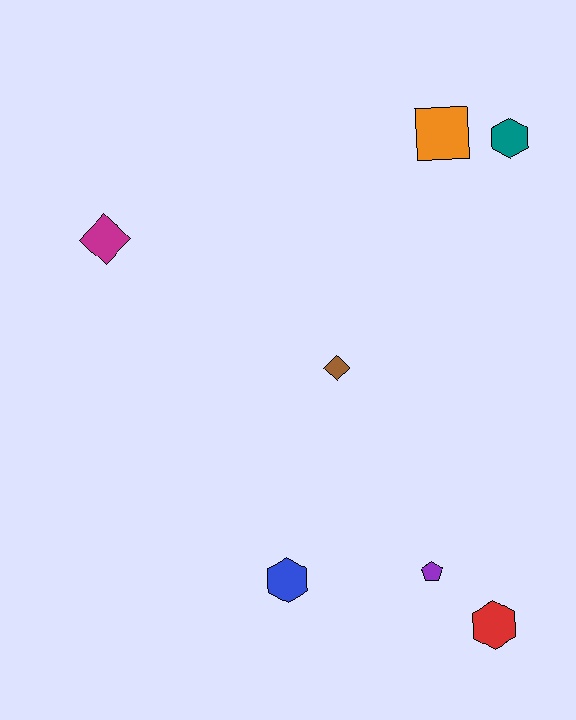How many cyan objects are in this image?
There are no cyan objects.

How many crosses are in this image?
There are no crosses.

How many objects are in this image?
There are 7 objects.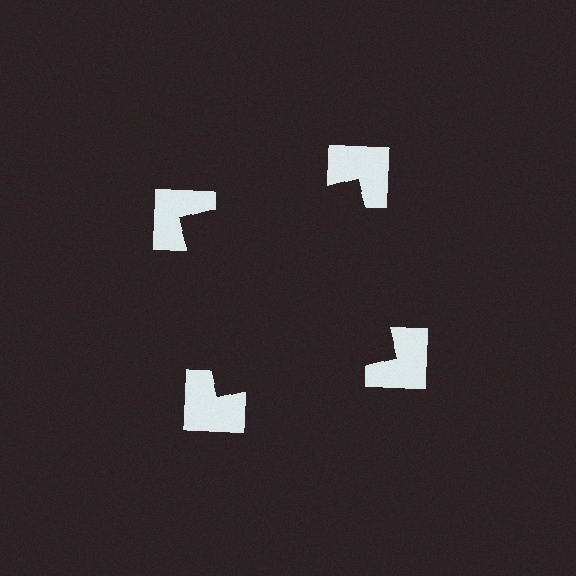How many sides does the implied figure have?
4 sides.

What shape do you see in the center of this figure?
An illusory square — its edges are inferred from the aligned wedge cuts in the notched squares, not physically drawn.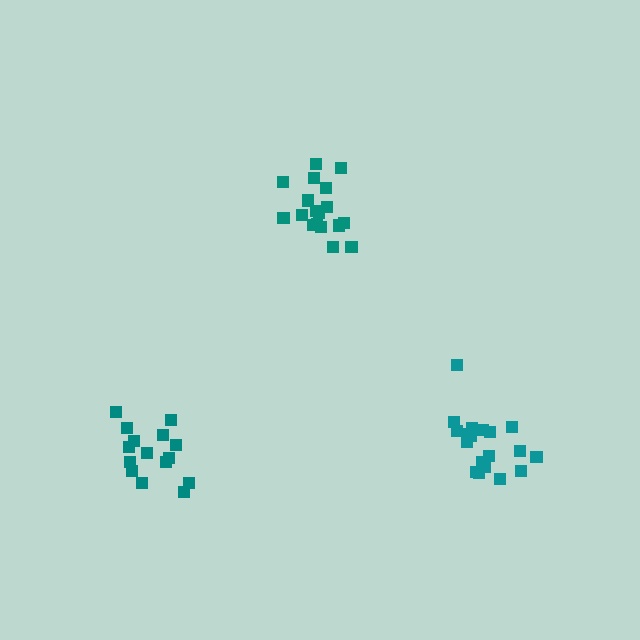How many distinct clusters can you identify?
There are 3 distinct clusters.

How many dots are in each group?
Group 1: 15 dots, Group 2: 18 dots, Group 3: 19 dots (52 total).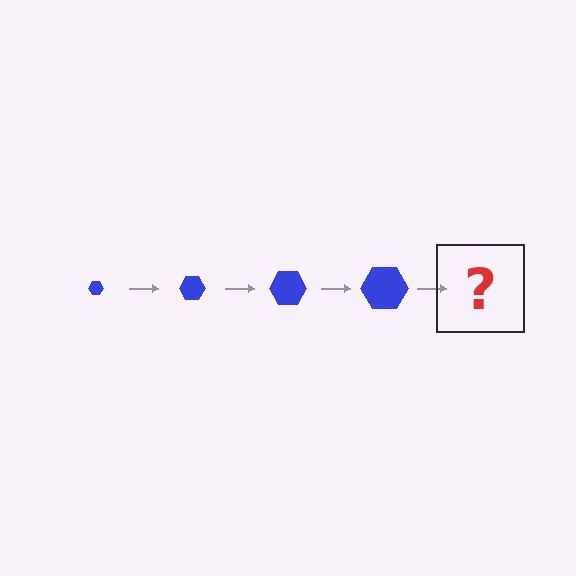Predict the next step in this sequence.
The next step is a blue hexagon, larger than the previous one.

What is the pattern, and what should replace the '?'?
The pattern is that the hexagon gets progressively larger each step. The '?' should be a blue hexagon, larger than the previous one.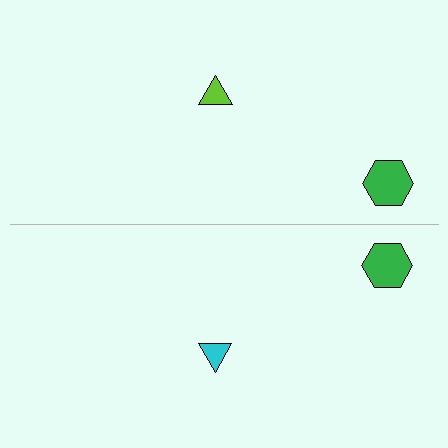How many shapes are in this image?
There are 4 shapes in this image.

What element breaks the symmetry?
The cyan triangle on the bottom side breaks the symmetry — its mirror counterpart is lime.